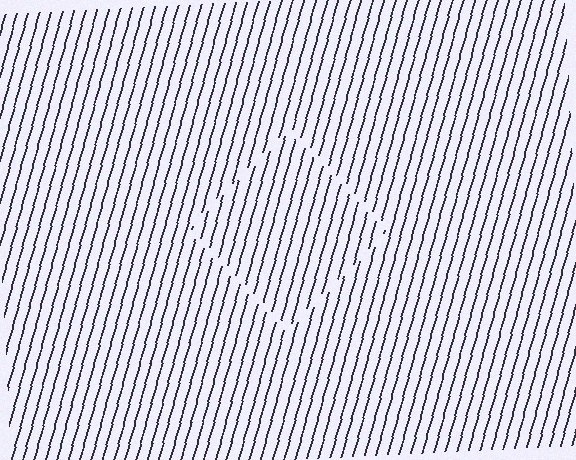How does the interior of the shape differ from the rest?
The interior of the shape contains the same grating, shifted by half a period — the contour is defined by the phase discontinuity where line-ends from the inner and outer gratings abut.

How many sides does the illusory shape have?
4 sides — the line-ends trace a square.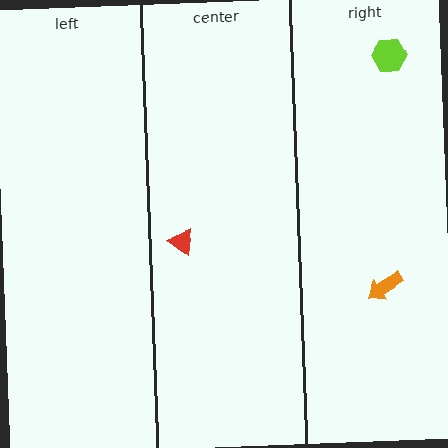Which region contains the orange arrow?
The right region.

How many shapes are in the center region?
1.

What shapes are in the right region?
The lime hexagon, the orange arrow.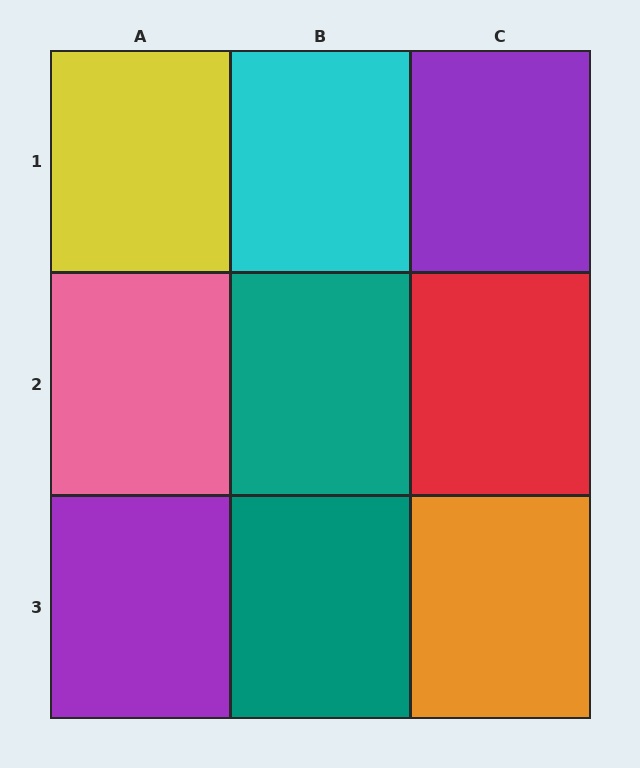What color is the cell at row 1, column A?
Yellow.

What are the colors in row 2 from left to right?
Pink, teal, red.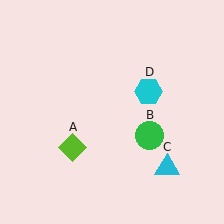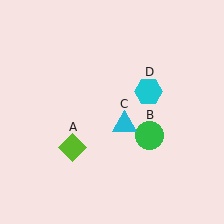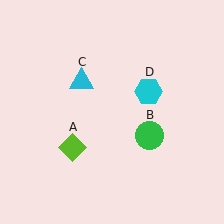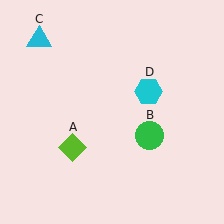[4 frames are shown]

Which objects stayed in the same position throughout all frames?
Lime diamond (object A) and green circle (object B) and cyan hexagon (object D) remained stationary.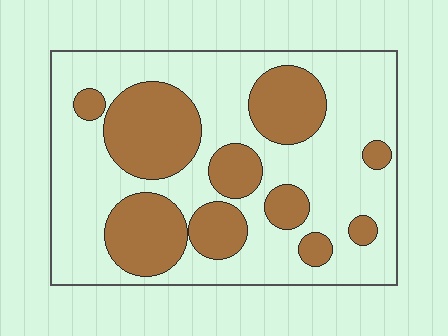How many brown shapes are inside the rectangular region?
10.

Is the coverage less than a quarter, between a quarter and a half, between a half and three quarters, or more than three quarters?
Between a quarter and a half.